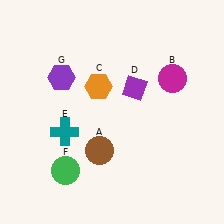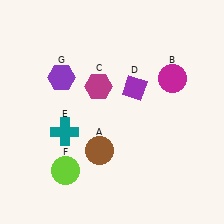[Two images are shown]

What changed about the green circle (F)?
In Image 1, F is green. In Image 2, it changed to lime.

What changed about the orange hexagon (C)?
In Image 1, C is orange. In Image 2, it changed to magenta.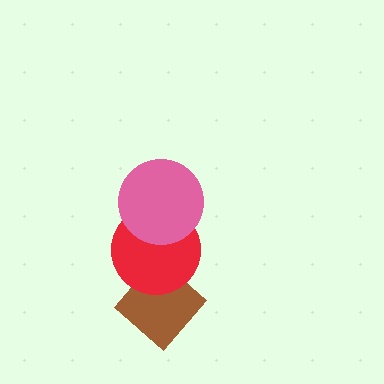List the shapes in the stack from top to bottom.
From top to bottom: the pink circle, the red circle, the brown diamond.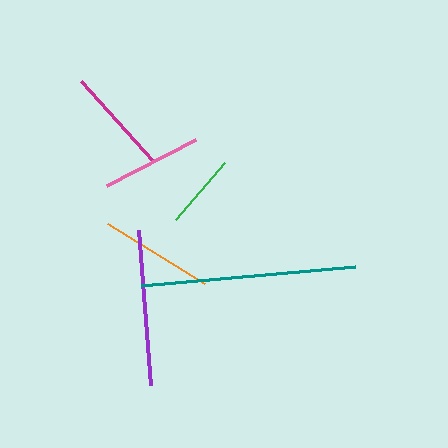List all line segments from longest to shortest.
From longest to shortest: teal, purple, orange, magenta, pink, green.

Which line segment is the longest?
The teal line is the longest at approximately 215 pixels.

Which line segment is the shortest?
The green line is the shortest at approximately 76 pixels.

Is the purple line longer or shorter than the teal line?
The teal line is longer than the purple line.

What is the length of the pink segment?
The pink segment is approximately 100 pixels long.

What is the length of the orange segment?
The orange segment is approximately 114 pixels long.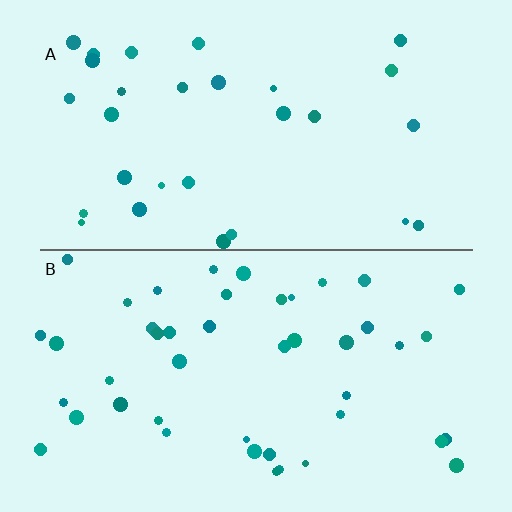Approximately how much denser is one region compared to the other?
Approximately 1.5× — region B over region A.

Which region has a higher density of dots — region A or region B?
B (the bottom).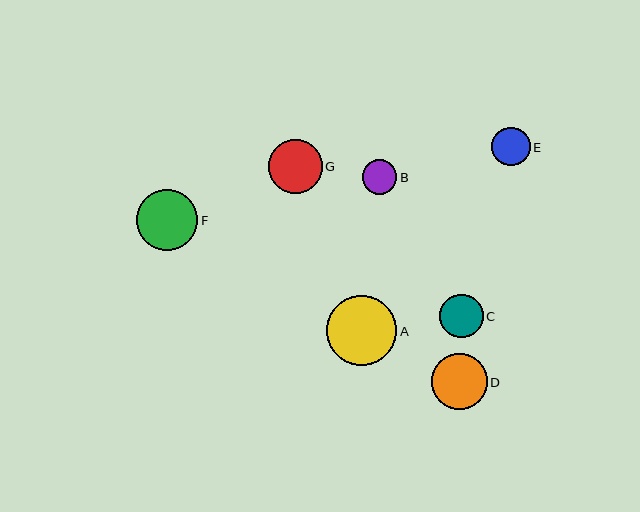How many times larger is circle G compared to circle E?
Circle G is approximately 1.4 times the size of circle E.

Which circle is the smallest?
Circle B is the smallest with a size of approximately 34 pixels.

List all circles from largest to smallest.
From largest to smallest: A, F, D, G, C, E, B.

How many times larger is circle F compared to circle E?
Circle F is approximately 1.6 times the size of circle E.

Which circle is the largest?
Circle A is the largest with a size of approximately 70 pixels.